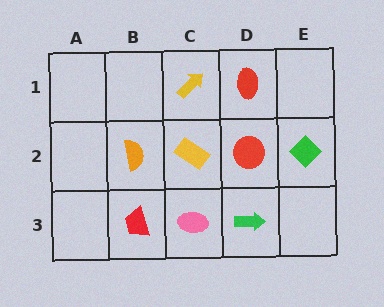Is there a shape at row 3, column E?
No, that cell is empty.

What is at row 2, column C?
A yellow rectangle.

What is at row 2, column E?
A green diamond.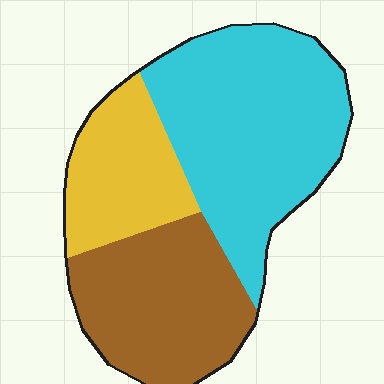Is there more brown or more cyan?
Cyan.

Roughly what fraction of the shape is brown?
Brown covers roughly 30% of the shape.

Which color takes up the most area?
Cyan, at roughly 45%.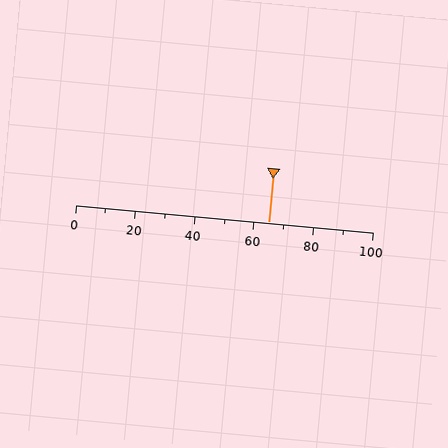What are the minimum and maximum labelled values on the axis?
The axis runs from 0 to 100.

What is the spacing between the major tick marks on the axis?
The major ticks are spaced 20 apart.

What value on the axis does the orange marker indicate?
The marker indicates approximately 65.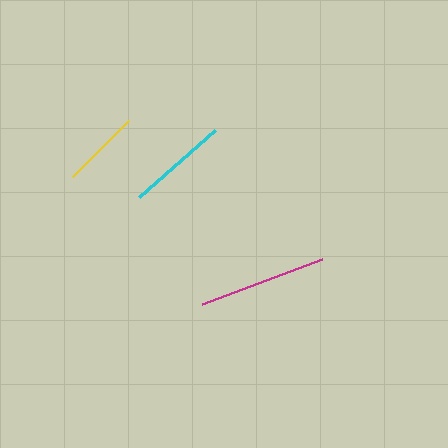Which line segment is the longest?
The magenta line is the longest at approximately 128 pixels.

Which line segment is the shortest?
The yellow line is the shortest at approximately 79 pixels.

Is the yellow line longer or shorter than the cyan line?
The cyan line is longer than the yellow line.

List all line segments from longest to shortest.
From longest to shortest: magenta, cyan, yellow.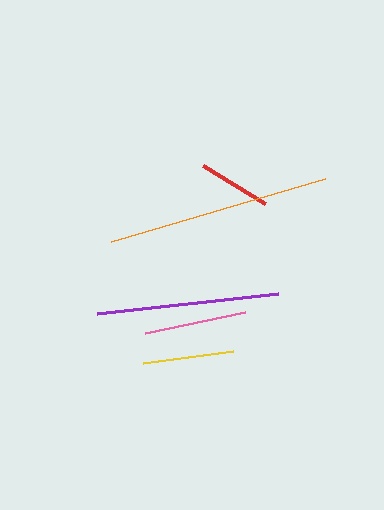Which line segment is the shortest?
The red line is the shortest at approximately 73 pixels.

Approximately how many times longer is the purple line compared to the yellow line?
The purple line is approximately 2.0 times the length of the yellow line.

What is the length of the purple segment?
The purple segment is approximately 181 pixels long.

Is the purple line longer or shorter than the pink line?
The purple line is longer than the pink line.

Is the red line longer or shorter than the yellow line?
The yellow line is longer than the red line.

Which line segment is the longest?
The orange line is the longest at approximately 223 pixels.